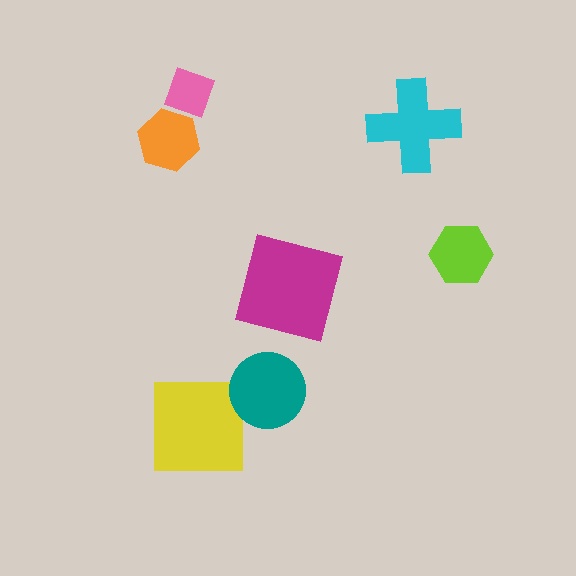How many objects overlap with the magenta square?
0 objects overlap with the magenta square.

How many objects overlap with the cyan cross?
0 objects overlap with the cyan cross.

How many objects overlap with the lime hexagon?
0 objects overlap with the lime hexagon.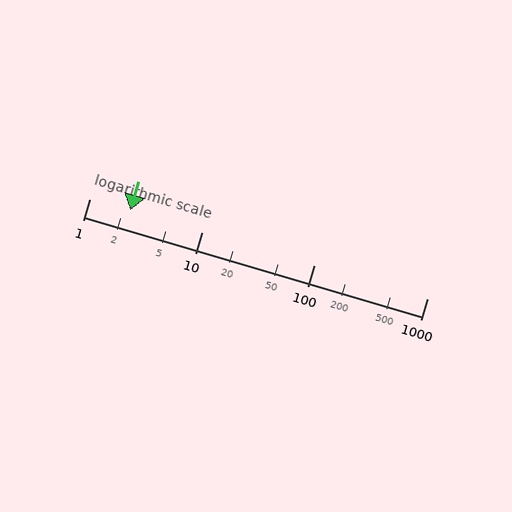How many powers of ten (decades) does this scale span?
The scale spans 3 decades, from 1 to 1000.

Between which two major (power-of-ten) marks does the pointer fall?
The pointer is between 1 and 10.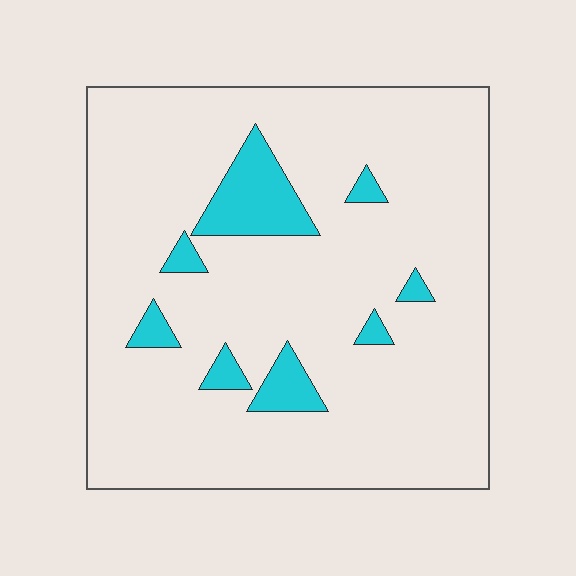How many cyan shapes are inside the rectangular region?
8.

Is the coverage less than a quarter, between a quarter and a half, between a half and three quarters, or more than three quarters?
Less than a quarter.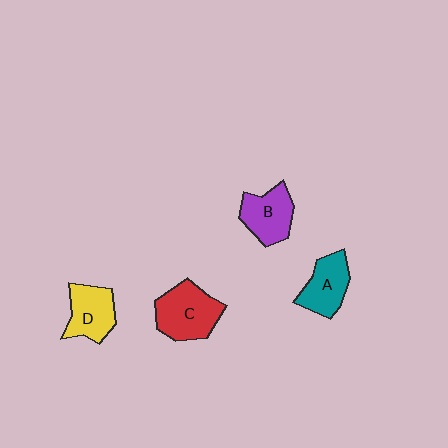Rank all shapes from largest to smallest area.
From largest to smallest: C (red), B (purple), D (yellow), A (teal).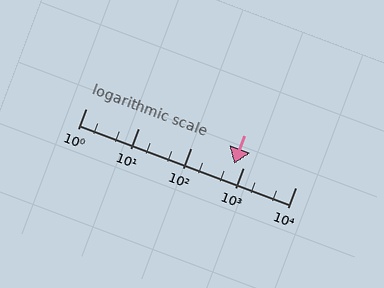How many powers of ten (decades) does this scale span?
The scale spans 4 decades, from 1 to 10000.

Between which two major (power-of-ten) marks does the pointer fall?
The pointer is between 100 and 1000.